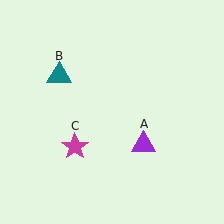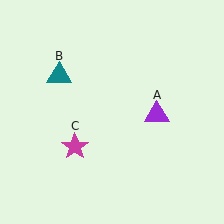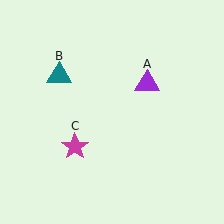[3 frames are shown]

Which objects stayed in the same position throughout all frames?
Teal triangle (object B) and magenta star (object C) remained stationary.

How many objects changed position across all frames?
1 object changed position: purple triangle (object A).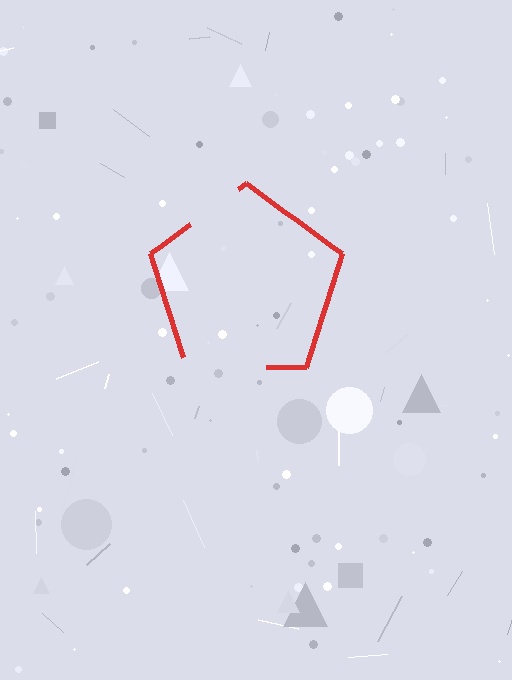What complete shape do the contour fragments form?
The contour fragments form a pentagon.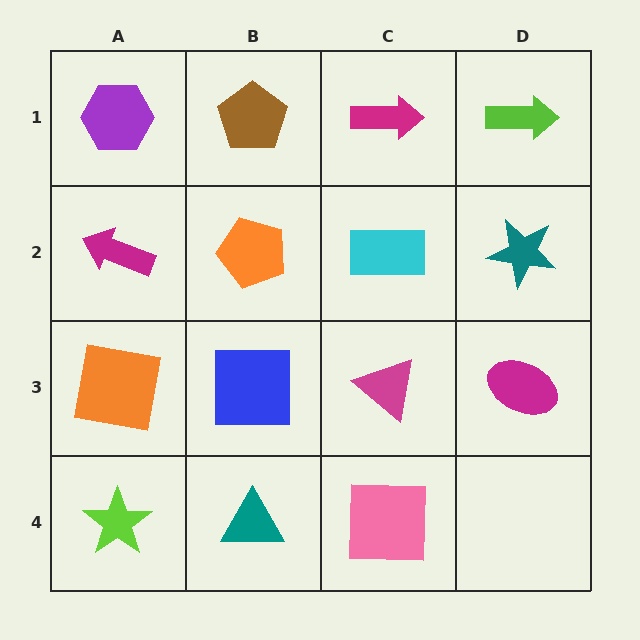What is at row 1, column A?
A purple hexagon.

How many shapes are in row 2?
4 shapes.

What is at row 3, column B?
A blue square.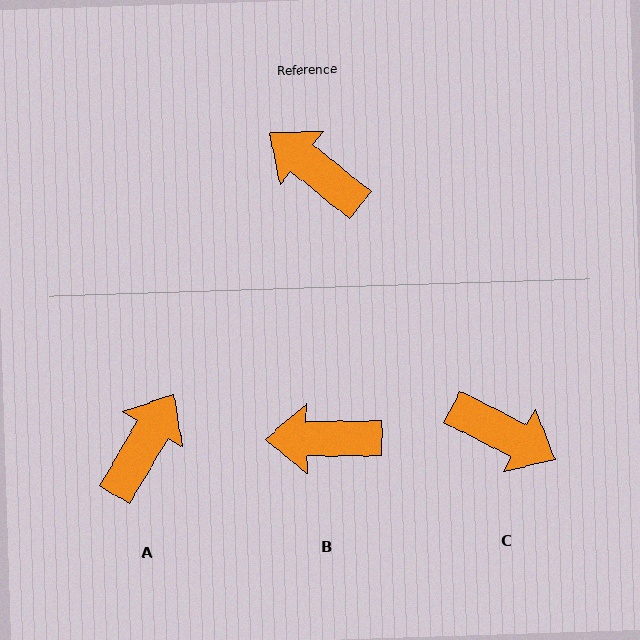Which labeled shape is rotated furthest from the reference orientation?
C, about 168 degrees away.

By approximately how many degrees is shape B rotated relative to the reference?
Approximately 40 degrees counter-clockwise.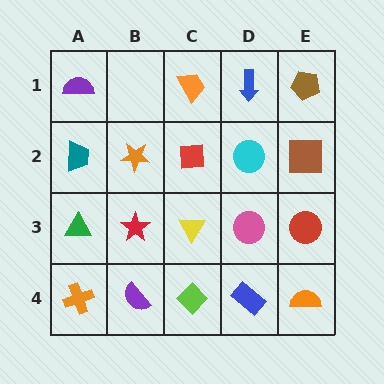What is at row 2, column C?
A red square.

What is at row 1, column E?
A brown pentagon.